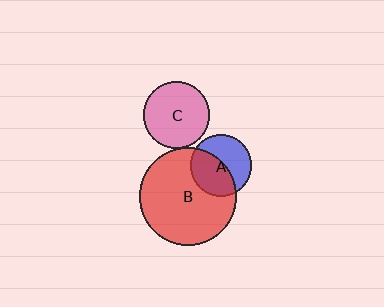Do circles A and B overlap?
Yes.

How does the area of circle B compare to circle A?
Approximately 2.5 times.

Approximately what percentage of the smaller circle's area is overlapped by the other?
Approximately 50%.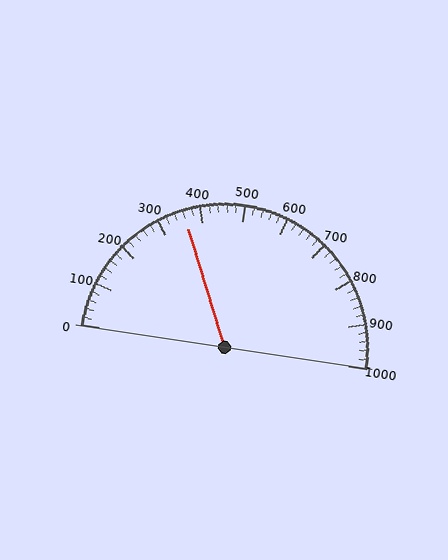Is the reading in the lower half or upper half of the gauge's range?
The reading is in the lower half of the range (0 to 1000).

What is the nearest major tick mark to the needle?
The nearest major tick mark is 400.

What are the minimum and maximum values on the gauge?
The gauge ranges from 0 to 1000.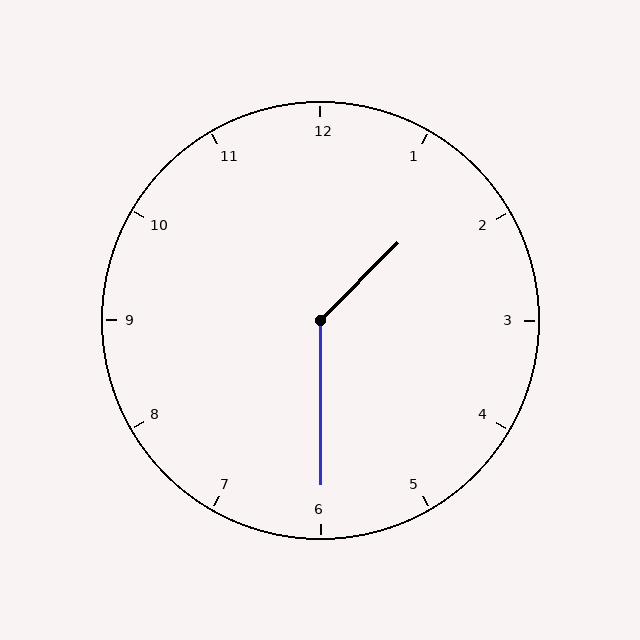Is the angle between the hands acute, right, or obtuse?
It is obtuse.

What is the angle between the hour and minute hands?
Approximately 135 degrees.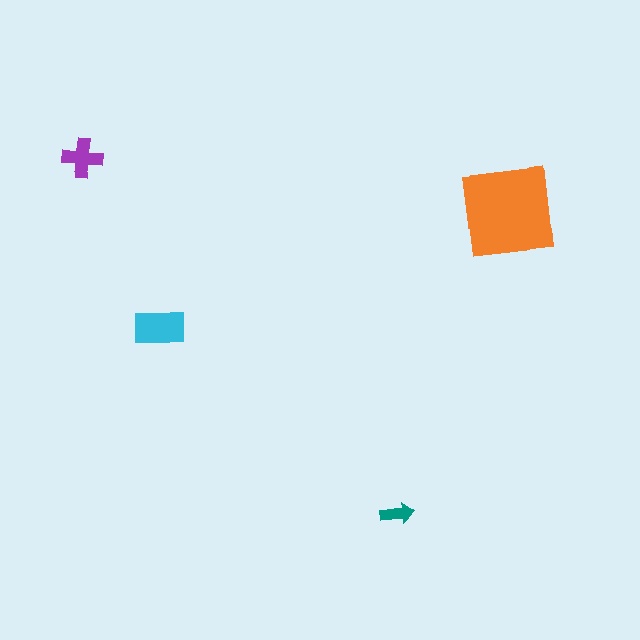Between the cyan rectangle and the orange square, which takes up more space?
The orange square.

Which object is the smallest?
The teal arrow.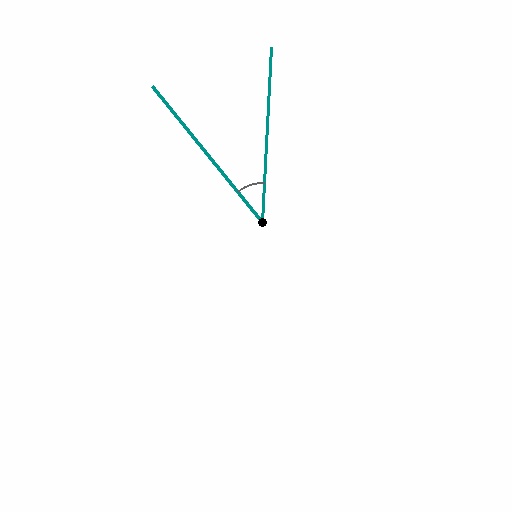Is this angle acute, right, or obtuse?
It is acute.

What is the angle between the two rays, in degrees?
Approximately 42 degrees.